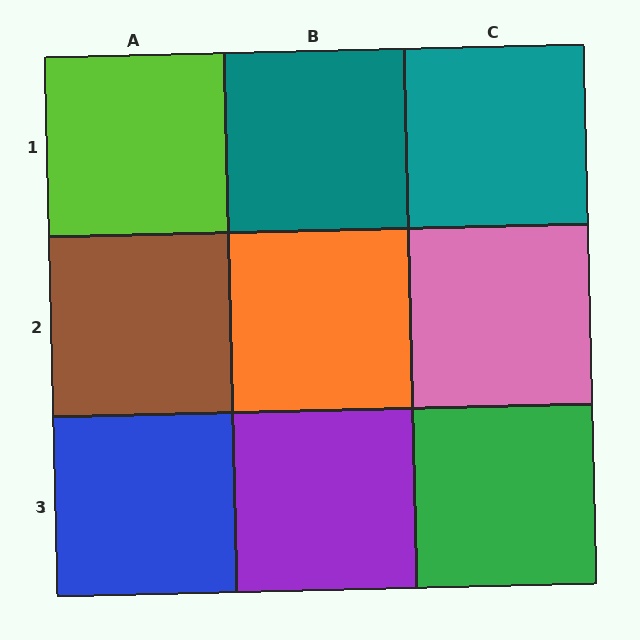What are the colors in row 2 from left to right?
Brown, orange, pink.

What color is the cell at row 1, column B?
Teal.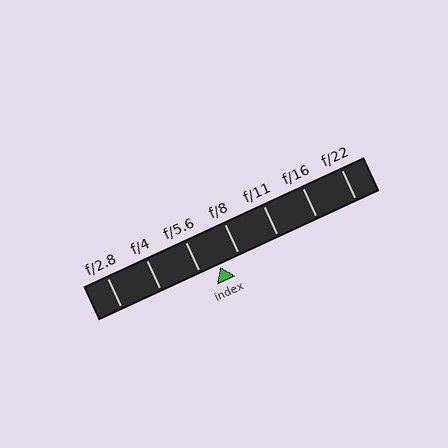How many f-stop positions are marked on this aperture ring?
There are 7 f-stop positions marked.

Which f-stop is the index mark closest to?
The index mark is closest to f/8.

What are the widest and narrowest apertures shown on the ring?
The widest aperture shown is f/2.8 and the narrowest is f/22.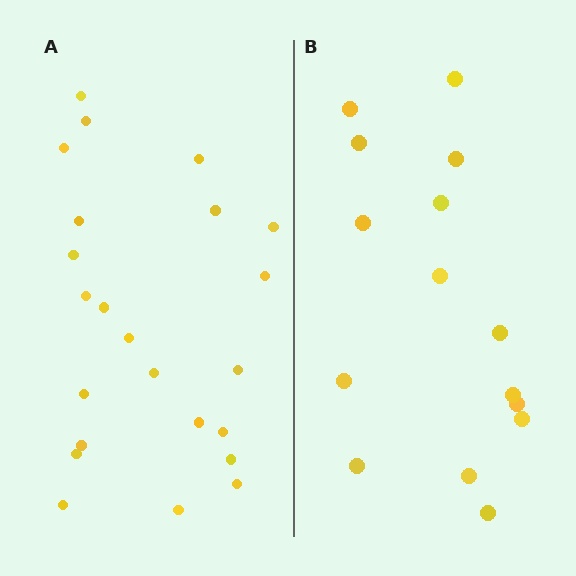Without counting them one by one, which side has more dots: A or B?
Region A (the left region) has more dots.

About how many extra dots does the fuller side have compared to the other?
Region A has roughly 8 or so more dots than region B.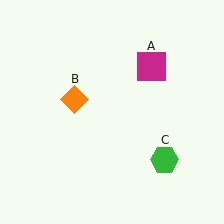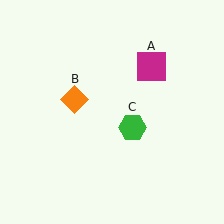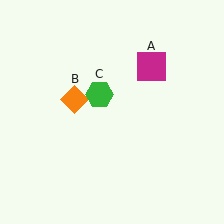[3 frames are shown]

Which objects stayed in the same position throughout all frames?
Magenta square (object A) and orange diamond (object B) remained stationary.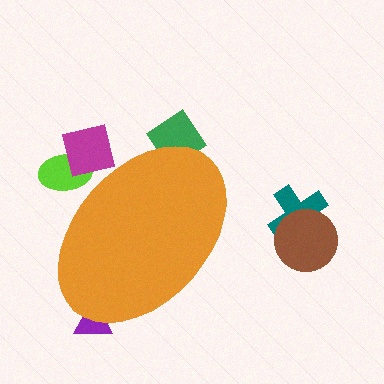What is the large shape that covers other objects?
An orange ellipse.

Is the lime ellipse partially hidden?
Yes, the lime ellipse is partially hidden behind the orange ellipse.